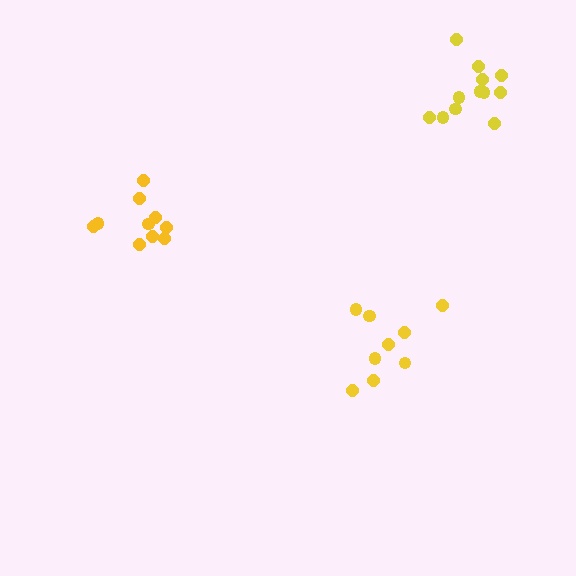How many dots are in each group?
Group 1: 10 dots, Group 2: 9 dots, Group 3: 12 dots (31 total).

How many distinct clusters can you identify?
There are 3 distinct clusters.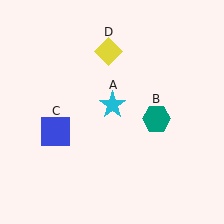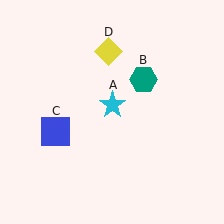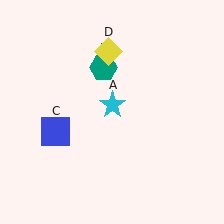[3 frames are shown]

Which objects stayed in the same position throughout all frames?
Cyan star (object A) and blue square (object C) and yellow diamond (object D) remained stationary.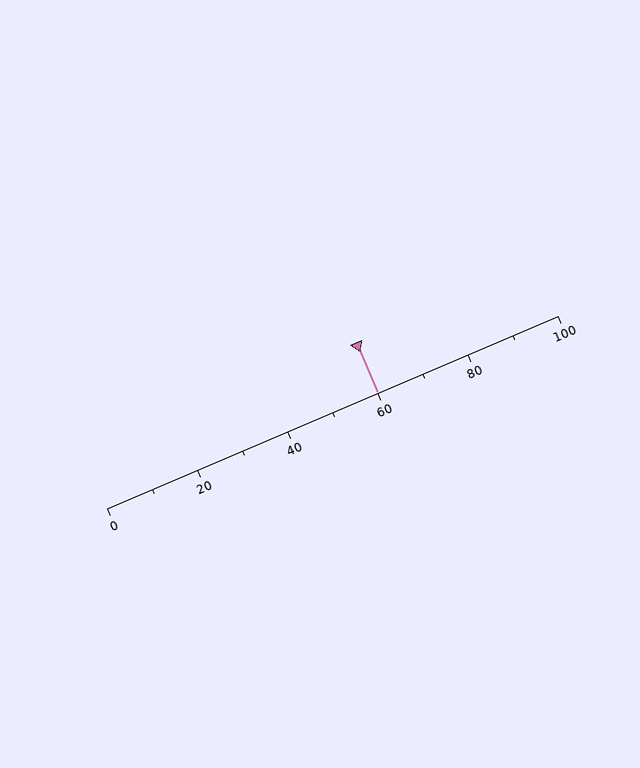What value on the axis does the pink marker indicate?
The marker indicates approximately 60.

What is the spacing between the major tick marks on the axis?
The major ticks are spaced 20 apart.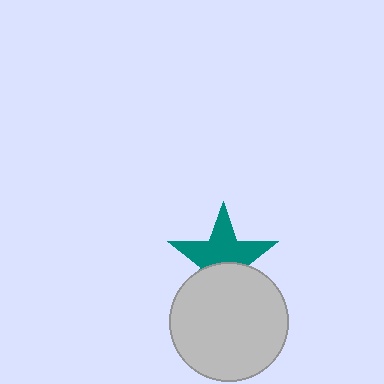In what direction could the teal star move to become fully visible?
The teal star could move up. That would shift it out from behind the light gray circle entirely.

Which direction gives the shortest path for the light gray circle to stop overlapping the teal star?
Moving down gives the shortest separation.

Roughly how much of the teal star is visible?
About half of it is visible (roughly 60%).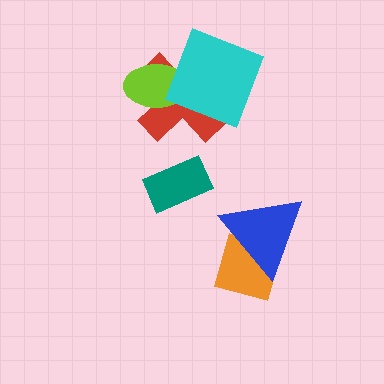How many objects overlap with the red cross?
2 objects overlap with the red cross.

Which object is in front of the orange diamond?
The blue triangle is in front of the orange diamond.